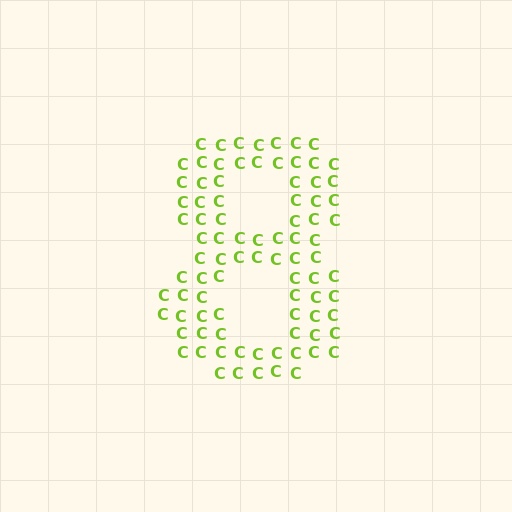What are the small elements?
The small elements are letter C's.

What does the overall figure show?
The overall figure shows the digit 8.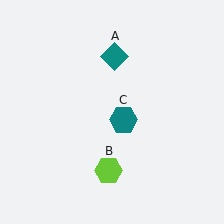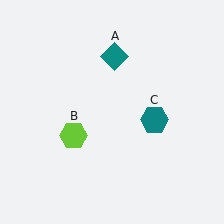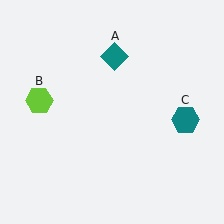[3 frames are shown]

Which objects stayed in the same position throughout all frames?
Teal diamond (object A) remained stationary.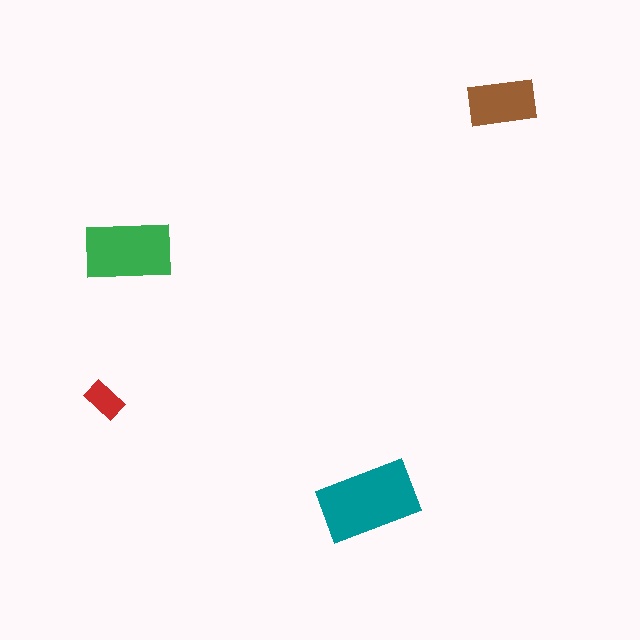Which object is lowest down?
The teal rectangle is bottommost.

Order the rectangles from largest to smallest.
the teal one, the green one, the brown one, the red one.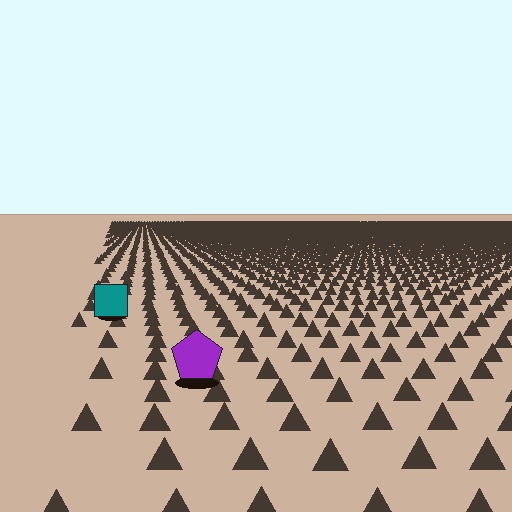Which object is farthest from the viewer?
The teal square is farthest from the viewer. It appears smaller and the ground texture around it is denser.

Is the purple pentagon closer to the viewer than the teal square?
Yes. The purple pentagon is closer — you can tell from the texture gradient: the ground texture is coarser near it.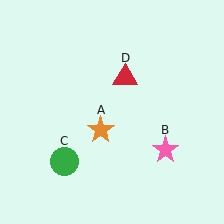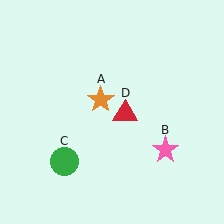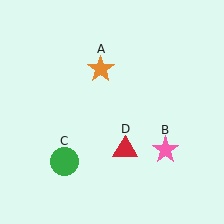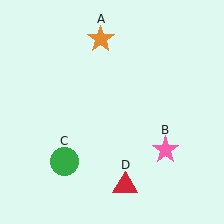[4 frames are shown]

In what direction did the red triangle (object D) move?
The red triangle (object D) moved down.